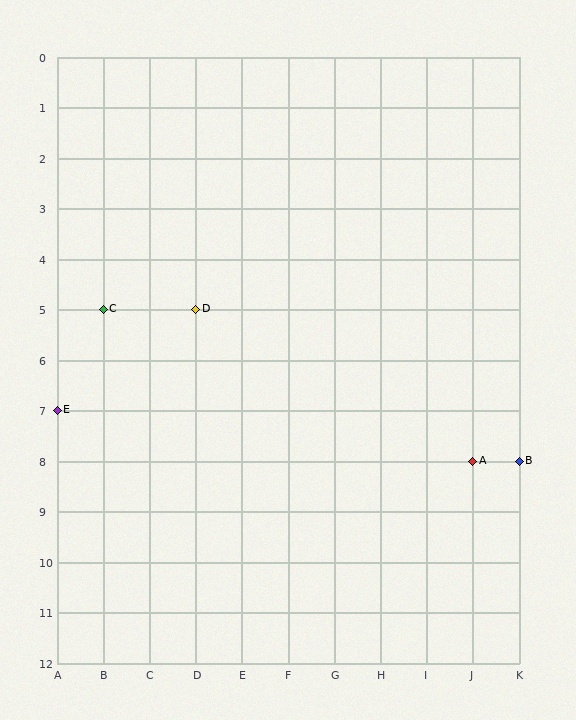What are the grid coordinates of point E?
Point E is at grid coordinates (A, 7).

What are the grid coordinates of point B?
Point B is at grid coordinates (K, 8).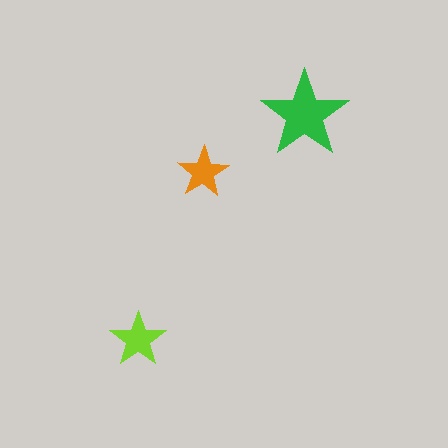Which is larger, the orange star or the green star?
The green one.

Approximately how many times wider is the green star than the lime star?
About 1.5 times wider.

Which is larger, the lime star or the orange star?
The lime one.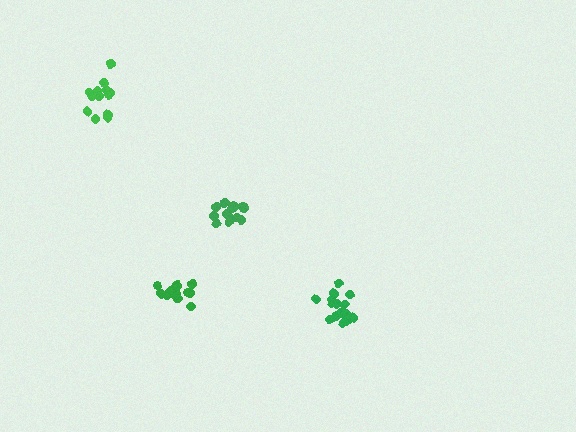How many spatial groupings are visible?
There are 4 spatial groupings.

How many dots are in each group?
Group 1: 16 dots, Group 2: 15 dots, Group 3: 14 dots, Group 4: 13 dots (58 total).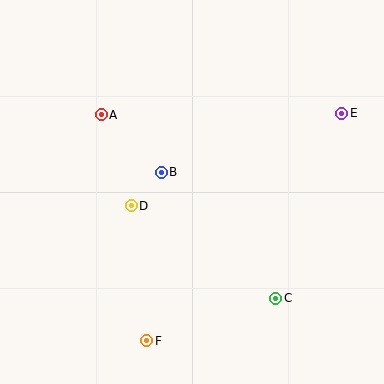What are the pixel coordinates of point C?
Point C is at (276, 298).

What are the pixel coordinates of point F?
Point F is at (147, 341).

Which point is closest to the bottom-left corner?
Point F is closest to the bottom-left corner.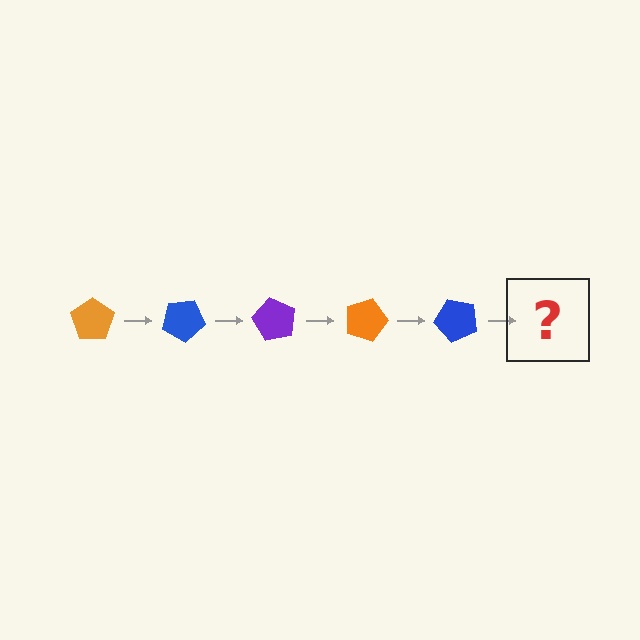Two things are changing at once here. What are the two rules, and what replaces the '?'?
The two rules are that it rotates 30 degrees each step and the color cycles through orange, blue, and purple. The '?' should be a purple pentagon, rotated 150 degrees from the start.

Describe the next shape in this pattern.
It should be a purple pentagon, rotated 150 degrees from the start.